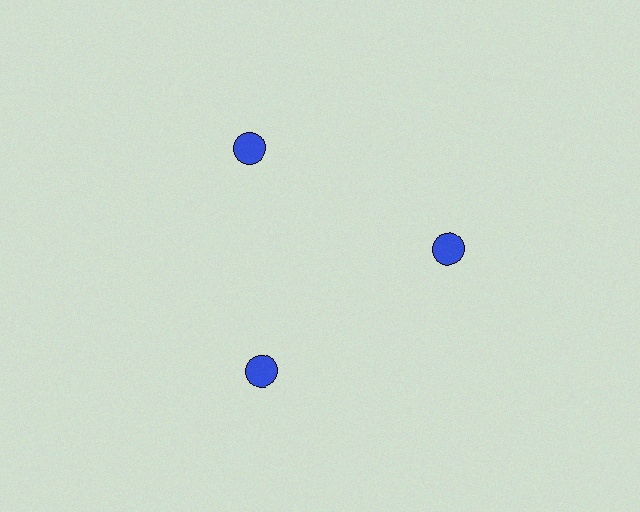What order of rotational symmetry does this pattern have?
This pattern has 3-fold rotational symmetry.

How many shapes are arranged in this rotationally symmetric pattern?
There are 3 shapes, arranged in 3 groups of 1.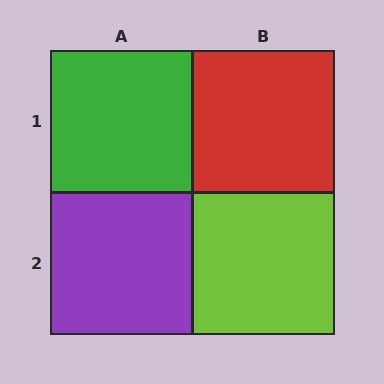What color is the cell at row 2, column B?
Lime.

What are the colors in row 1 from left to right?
Green, red.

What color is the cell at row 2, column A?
Purple.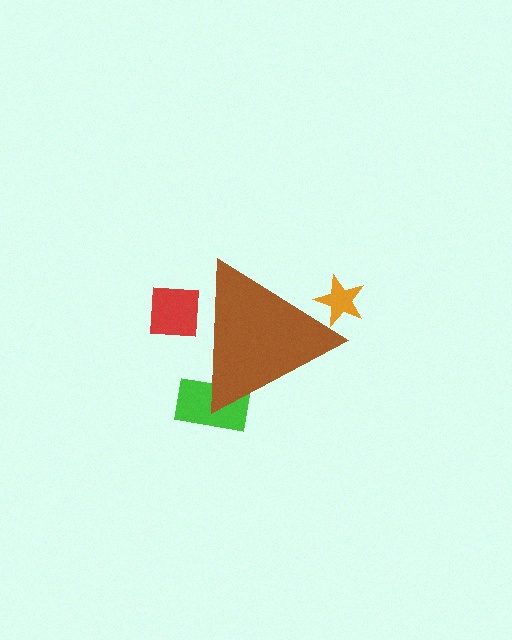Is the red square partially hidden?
Yes, the red square is partially hidden behind the brown triangle.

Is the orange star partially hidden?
Yes, the orange star is partially hidden behind the brown triangle.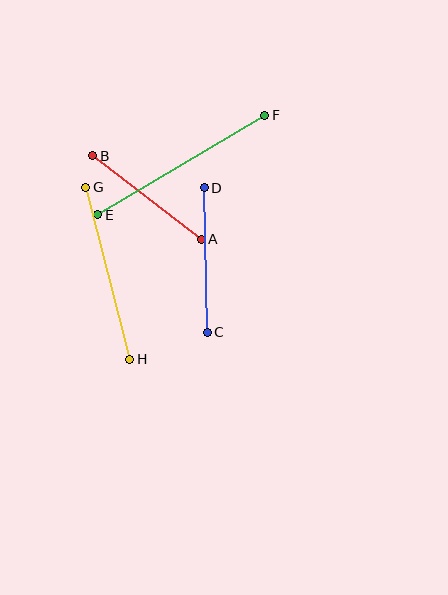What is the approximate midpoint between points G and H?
The midpoint is at approximately (108, 273) pixels.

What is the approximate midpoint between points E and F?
The midpoint is at approximately (181, 165) pixels.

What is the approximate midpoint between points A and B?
The midpoint is at approximately (147, 198) pixels.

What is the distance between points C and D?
The distance is approximately 145 pixels.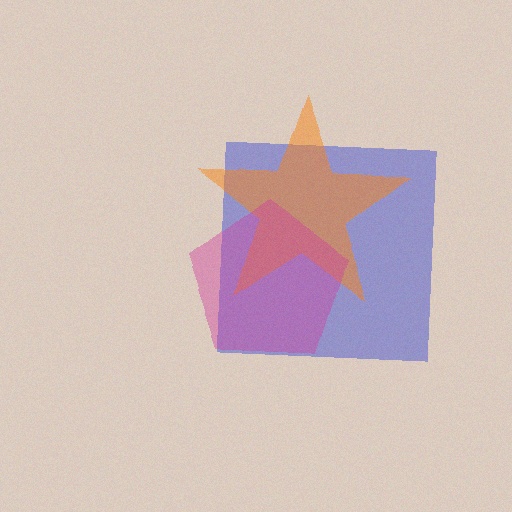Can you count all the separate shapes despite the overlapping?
Yes, there are 3 separate shapes.